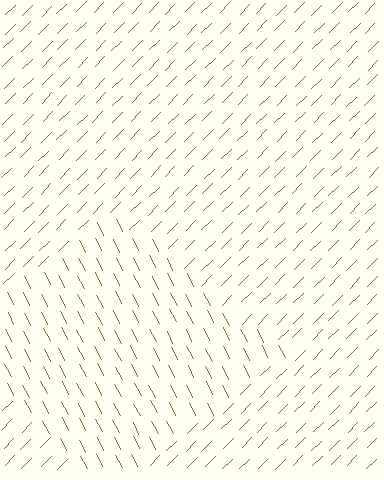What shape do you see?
I see a diamond.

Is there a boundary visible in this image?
Yes, there is a texture boundary formed by a change in line orientation.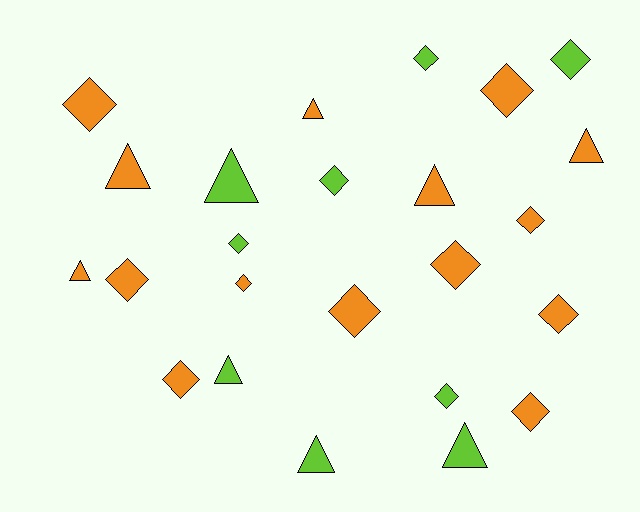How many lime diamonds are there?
There are 5 lime diamonds.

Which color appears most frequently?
Orange, with 15 objects.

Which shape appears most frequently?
Diamond, with 15 objects.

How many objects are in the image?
There are 24 objects.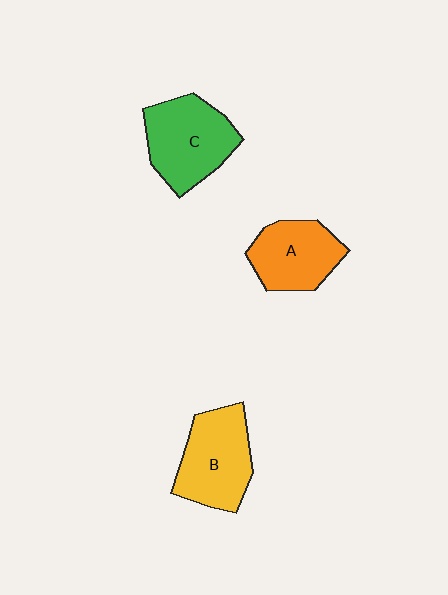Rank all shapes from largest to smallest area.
From largest to smallest: C (green), B (yellow), A (orange).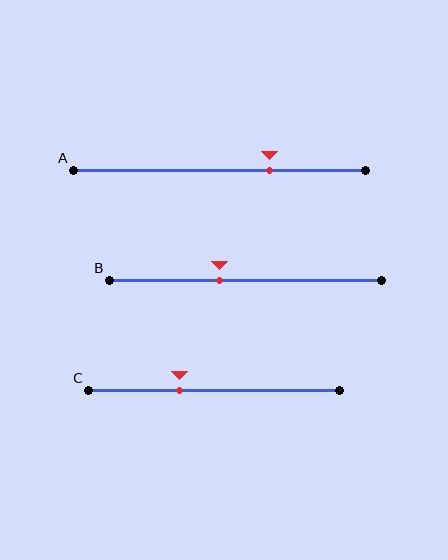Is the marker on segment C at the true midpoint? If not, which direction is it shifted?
No, the marker on segment C is shifted to the left by about 13% of the segment length.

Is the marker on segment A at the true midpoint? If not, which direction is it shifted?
No, the marker on segment A is shifted to the right by about 17% of the segment length.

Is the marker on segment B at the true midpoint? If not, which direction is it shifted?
No, the marker on segment B is shifted to the left by about 9% of the segment length.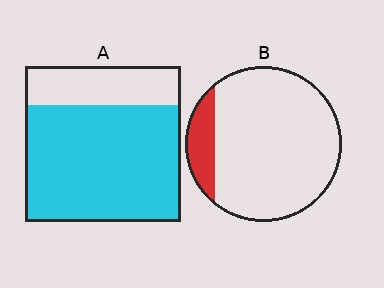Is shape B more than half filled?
No.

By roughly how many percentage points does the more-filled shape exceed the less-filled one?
By roughly 60 percentage points (A over B).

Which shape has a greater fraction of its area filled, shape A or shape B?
Shape A.